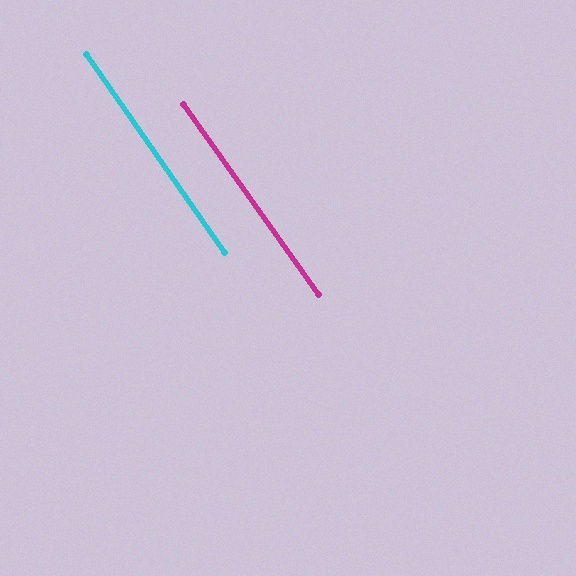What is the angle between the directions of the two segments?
Approximately 0 degrees.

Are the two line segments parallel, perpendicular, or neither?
Parallel — their directions differ by only 0.5°.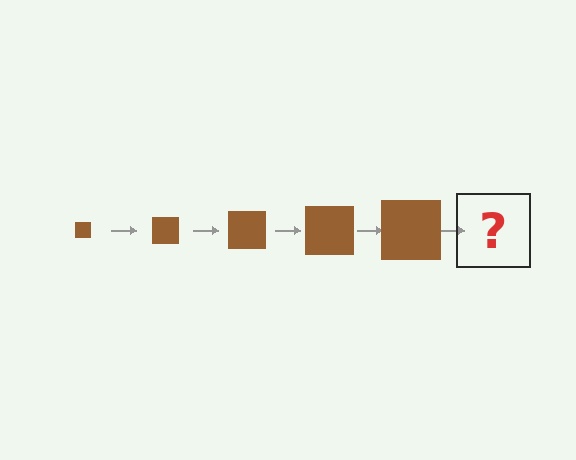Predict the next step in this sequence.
The next step is a brown square, larger than the previous one.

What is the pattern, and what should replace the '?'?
The pattern is that the square gets progressively larger each step. The '?' should be a brown square, larger than the previous one.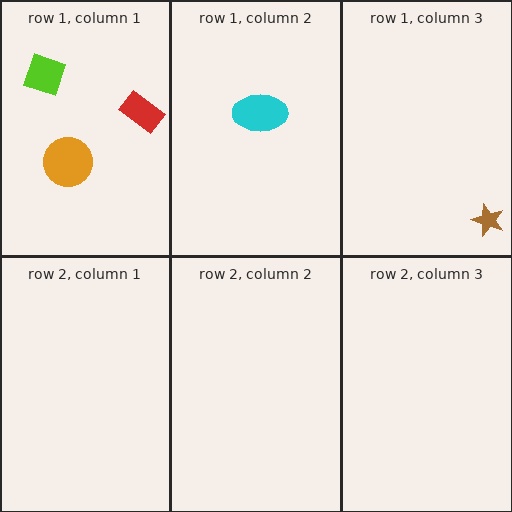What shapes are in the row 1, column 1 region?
The lime diamond, the red rectangle, the orange circle.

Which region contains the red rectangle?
The row 1, column 1 region.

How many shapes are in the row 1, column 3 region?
1.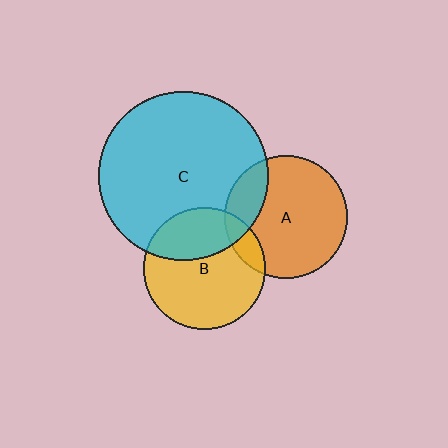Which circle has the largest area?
Circle C (cyan).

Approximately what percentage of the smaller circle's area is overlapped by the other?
Approximately 35%.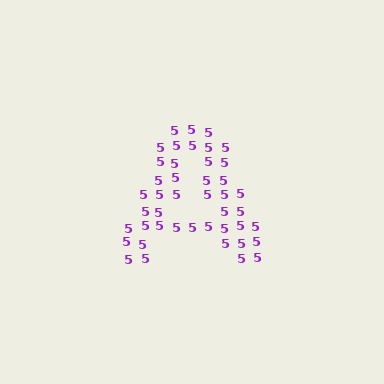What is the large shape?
The large shape is the letter A.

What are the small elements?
The small elements are digit 5's.